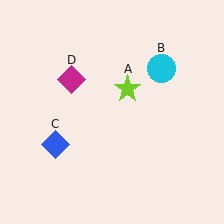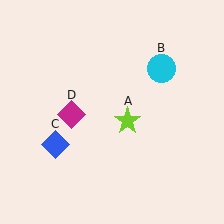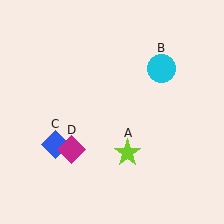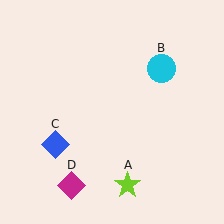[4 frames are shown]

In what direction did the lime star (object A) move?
The lime star (object A) moved down.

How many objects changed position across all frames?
2 objects changed position: lime star (object A), magenta diamond (object D).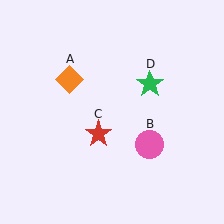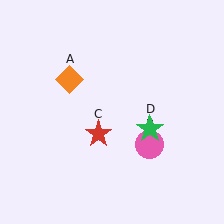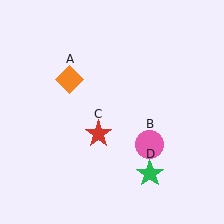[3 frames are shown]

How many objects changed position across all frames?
1 object changed position: green star (object D).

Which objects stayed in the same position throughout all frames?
Orange diamond (object A) and pink circle (object B) and red star (object C) remained stationary.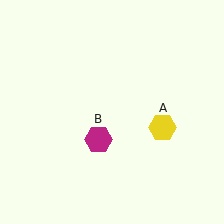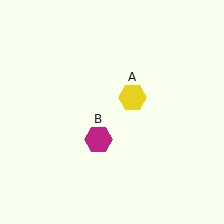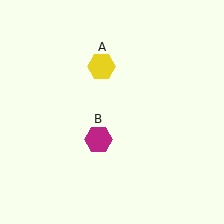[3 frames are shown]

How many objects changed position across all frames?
1 object changed position: yellow hexagon (object A).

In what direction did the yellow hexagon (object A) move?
The yellow hexagon (object A) moved up and to the left.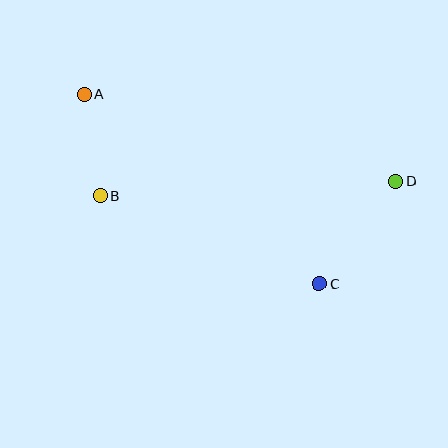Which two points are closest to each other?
Points A and B are closest to each other.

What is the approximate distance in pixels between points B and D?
The distance between B and D is approximately 296 pixels.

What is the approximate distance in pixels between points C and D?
The distance between C and D is approximately 128 pixels.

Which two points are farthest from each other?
Points A and D are farthest from each other.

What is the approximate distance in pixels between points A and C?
The distance between A and C is approximately 302 pixels.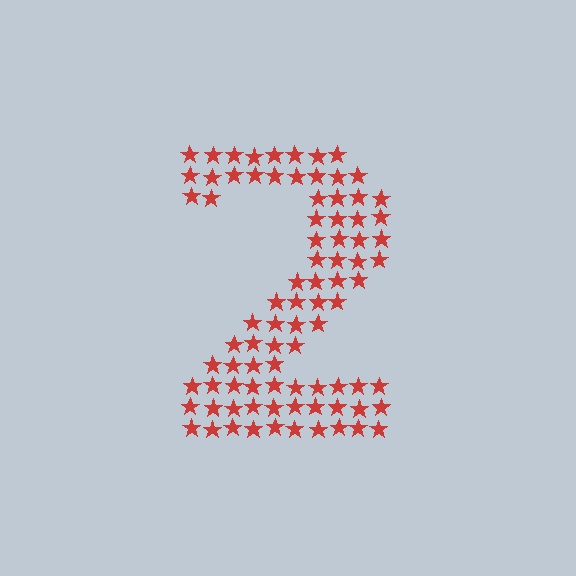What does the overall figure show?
The overall figure shows the digit 2.